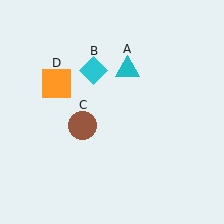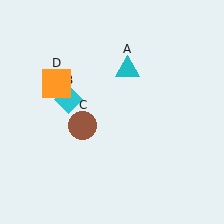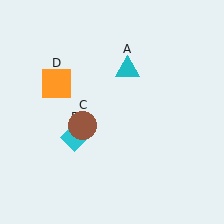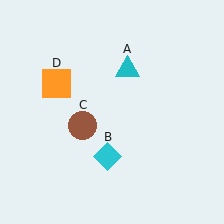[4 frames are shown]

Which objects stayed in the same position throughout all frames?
Cyan triangle (object A) and brown circle (object C) and orange square (object D) remained stationary.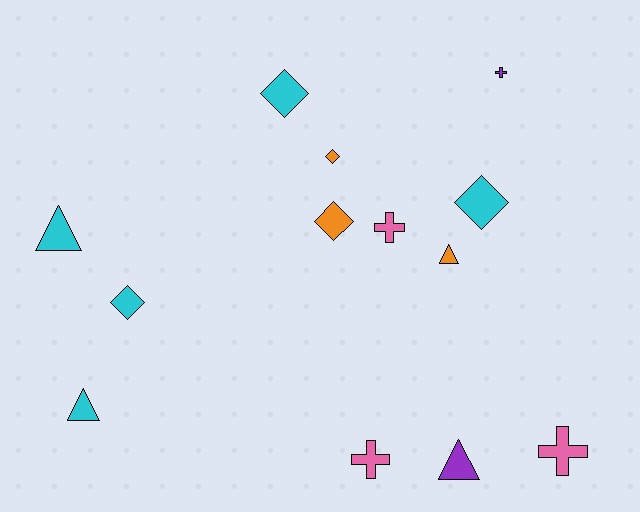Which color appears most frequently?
Cyan, with 5 objects.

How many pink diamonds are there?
There are no pink diamonds.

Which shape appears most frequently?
Diamond, with 5 objects.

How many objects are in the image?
There are 13 objects.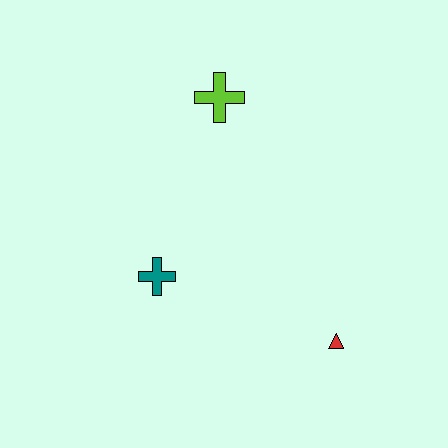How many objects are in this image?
There are 3 objects.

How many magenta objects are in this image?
There are no magenta objects.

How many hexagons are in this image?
There are no hexagons.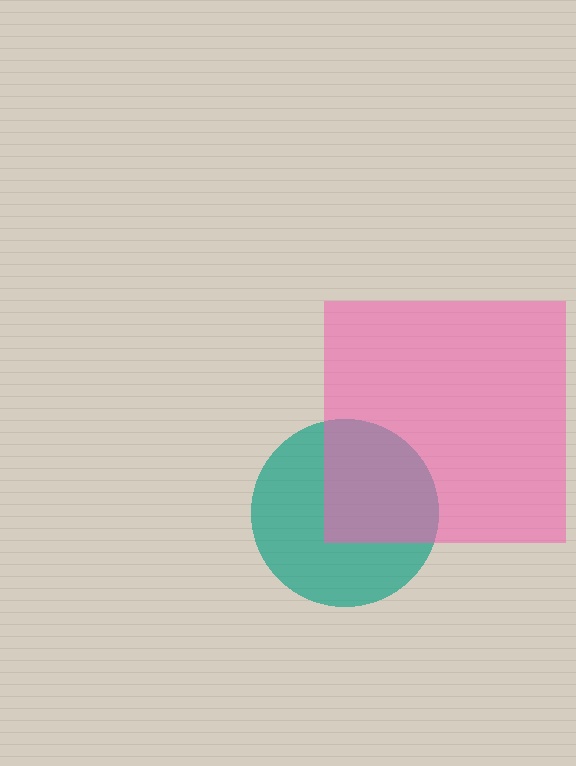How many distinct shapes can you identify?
There are 2 distinct shapes: a teal circle, a pink square.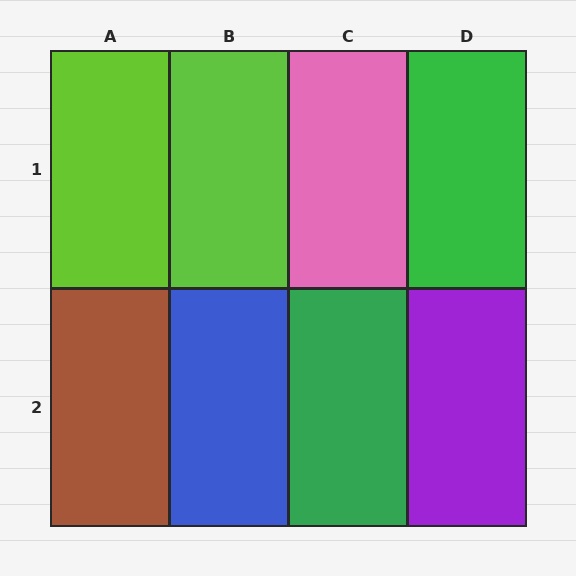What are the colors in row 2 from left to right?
Brown, blue, green, purple.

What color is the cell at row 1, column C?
Pink.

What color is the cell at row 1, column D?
Green.